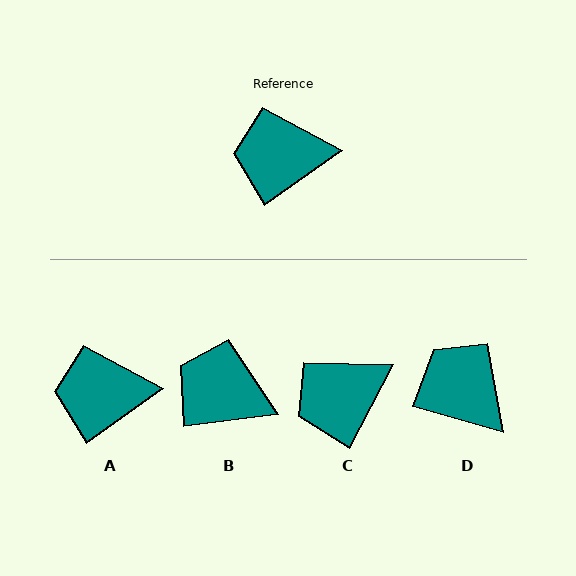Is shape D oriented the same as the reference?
No, it is off by about 51 degrees.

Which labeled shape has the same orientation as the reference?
A.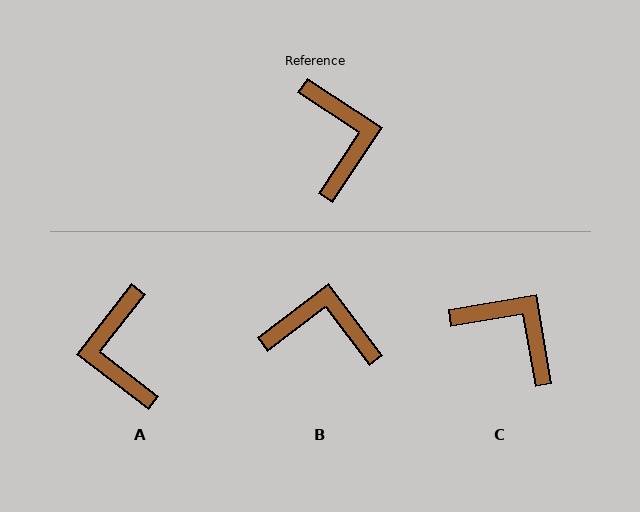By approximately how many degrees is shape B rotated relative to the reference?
Approximately 70 degrees counter-clockwise.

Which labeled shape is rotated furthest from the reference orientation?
A, about 176 degrees away.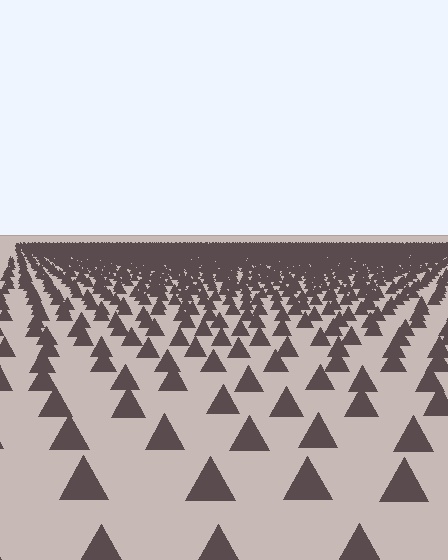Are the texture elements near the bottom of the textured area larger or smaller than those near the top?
Larger. Near the bottom, elements are closer to the viewer and appear at a bigger on-screen size.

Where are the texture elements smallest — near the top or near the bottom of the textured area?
Near the top.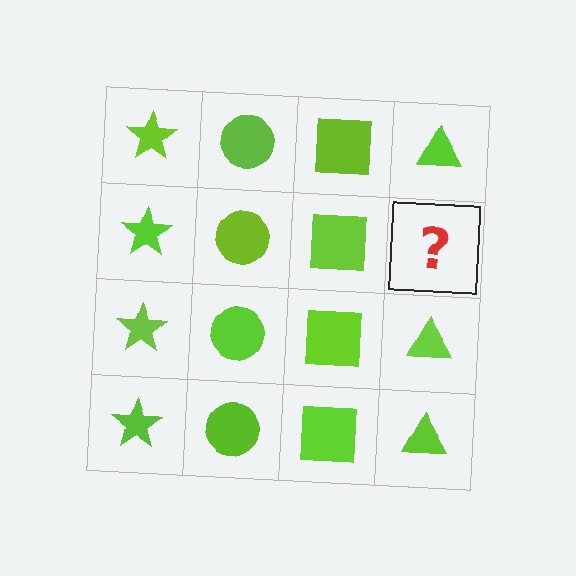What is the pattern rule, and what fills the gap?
The rule is that each column has a consistent shape. The gap should be filled with a lime triangle.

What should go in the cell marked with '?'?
The missing cell should contain a lime triangle.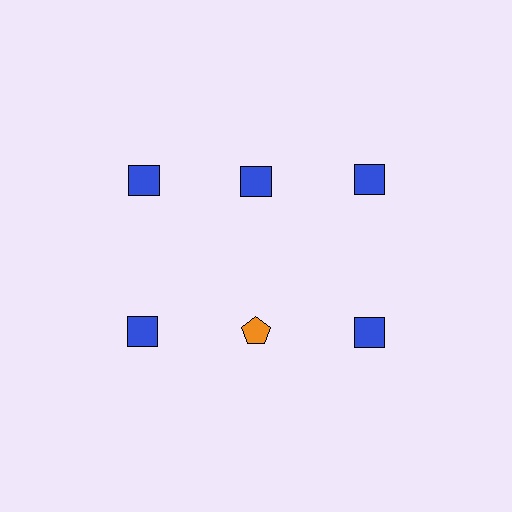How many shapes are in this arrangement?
There are 6 shapes arranged in a grid pattern.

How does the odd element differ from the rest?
It differs in both color (orange instead of blue) and shape (pentagon instead of square).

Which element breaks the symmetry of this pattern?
The orange pentagon in the second row, second from left column breaks the symmetry. All other shapes are blue squares.